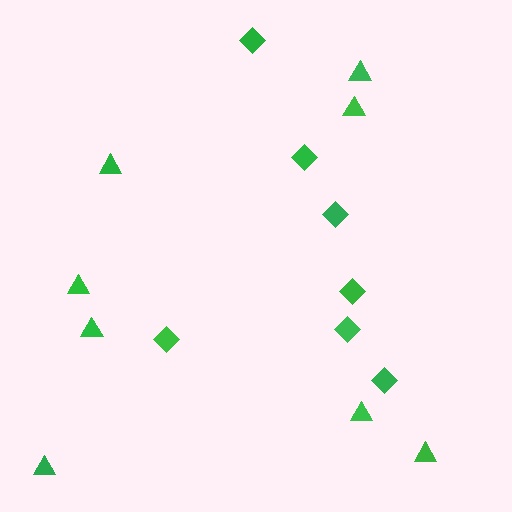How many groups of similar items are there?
There are 2 groups: one group of triangles (8) and one group of diamonds (7).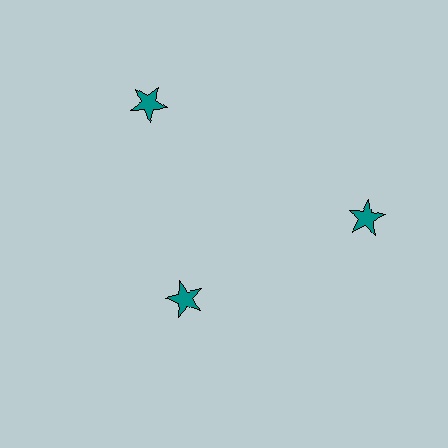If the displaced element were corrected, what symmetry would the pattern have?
It would have 3-fold rotational symmetry — the pattern would map onto itself every 120 degrees.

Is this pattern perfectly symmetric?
No. The 3 teal stars are arranged in a ring, but one element near the 7 o'clock position is pulled inward toward the center, breaking the 3-fold rotational symmetry.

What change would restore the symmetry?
The symmetry would be restored by moving it outward, back onto the ring so that all 3 stars sit at equal angles and equal distance from the center.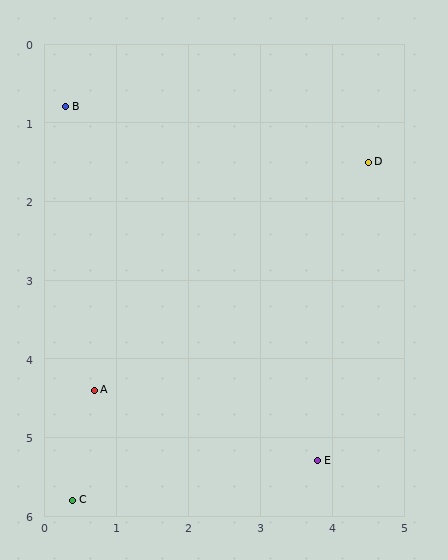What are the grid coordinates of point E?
Point E is at approximately (3.8, 5.3).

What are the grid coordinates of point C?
Point C is at approximately (0.4, 5.8).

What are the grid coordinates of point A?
Point A is at approximately (0.7, 4.4).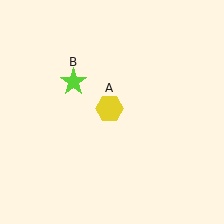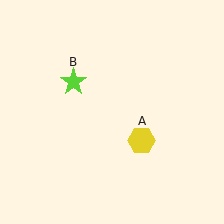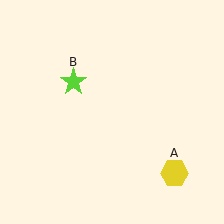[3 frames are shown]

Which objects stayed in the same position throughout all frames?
Lime star (object B) remained stationary.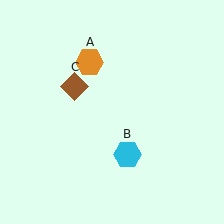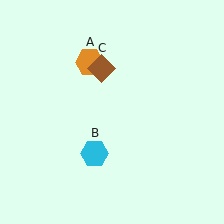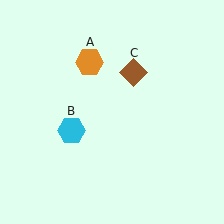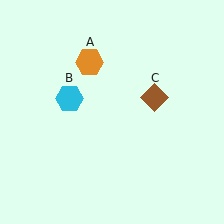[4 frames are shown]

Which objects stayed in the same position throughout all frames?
Orange hexagon (object A) remained stationary.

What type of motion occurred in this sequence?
The cyan hexagon (object B), brown diamond (object C) rotated clockwise around the center of the scene.